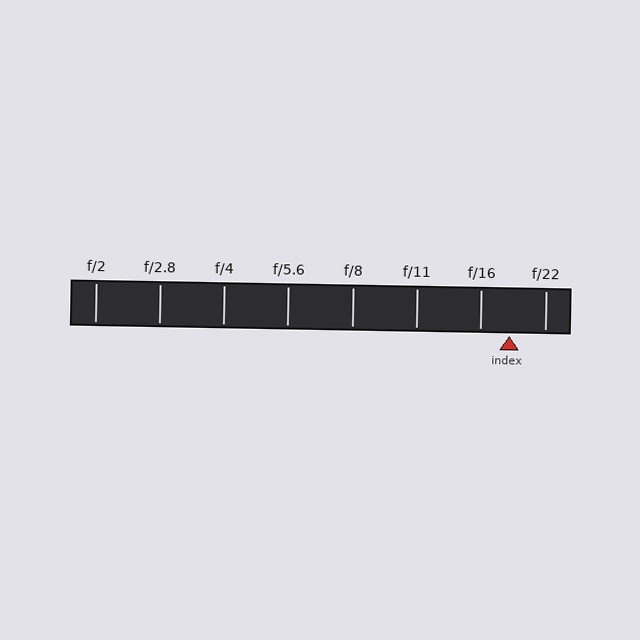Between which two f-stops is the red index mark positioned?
The index mark is between f/16 and f/22.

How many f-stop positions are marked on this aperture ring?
There are 8 f-stop positions marked.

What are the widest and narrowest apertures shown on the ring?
The widest aperture shown is f/2 and the narrowest is f/22.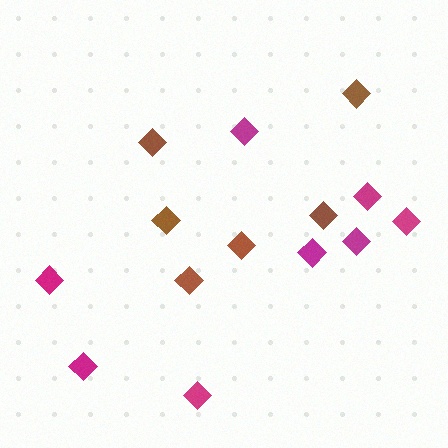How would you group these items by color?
There are 2 groups: one group of brown diamonds (6) and one group of magenta diamonds (8).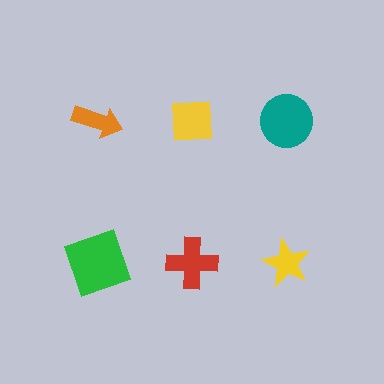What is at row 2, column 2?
A red cross.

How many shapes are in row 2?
3 shapes.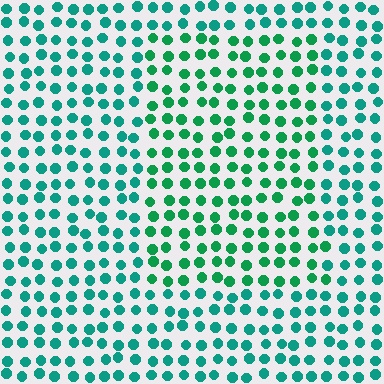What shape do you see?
I see a rectangle.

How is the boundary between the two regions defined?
The boundary is defined purely by a slight shift in hue (about 25 degrees). Spacing, size, and orientation are identical on both sides.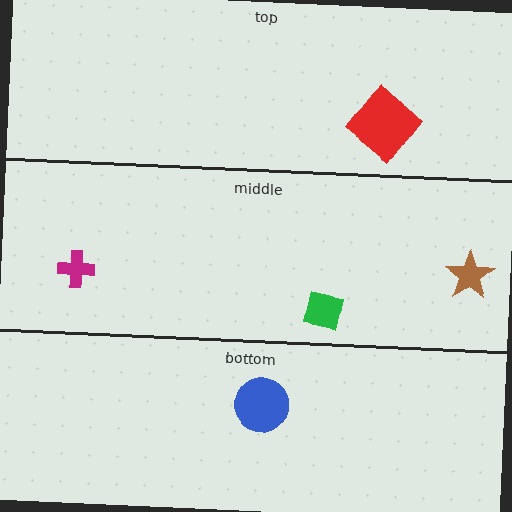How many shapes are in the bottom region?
1.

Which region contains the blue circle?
The bottom region.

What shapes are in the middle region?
The brown star, the magenta cross, the green square.